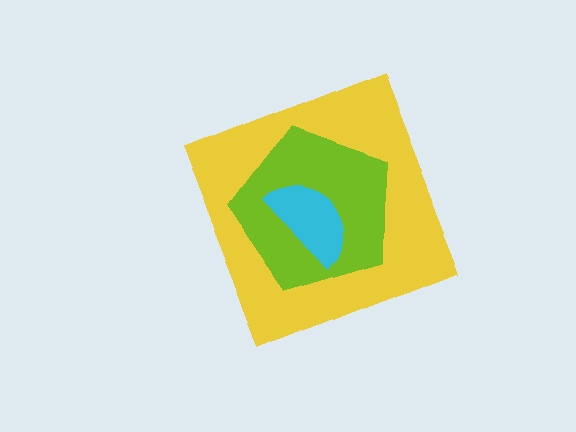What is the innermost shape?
The cyan semicircle.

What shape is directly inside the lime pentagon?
The cyan semicircle.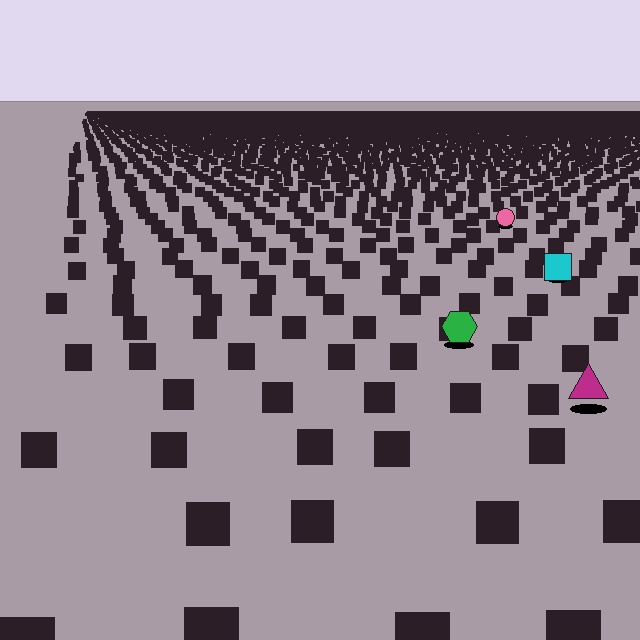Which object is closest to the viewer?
The magenta triangle is closest. The texture marks near it are larger and more spread out.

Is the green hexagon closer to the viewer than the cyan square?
Yes. The green hexagon is closer — you can tell from the texture gradient: the ground texture is coarser near it.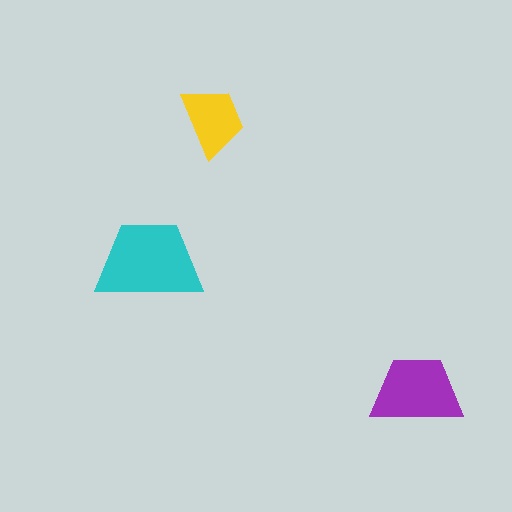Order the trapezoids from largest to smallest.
the cyan one, the purple one, the yellow one.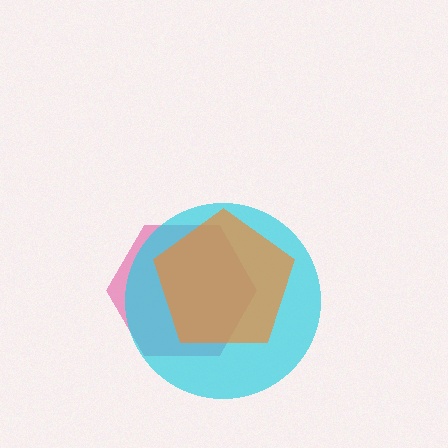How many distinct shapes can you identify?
There are 3 distinct shapes: a pink hexagon, a cyan circle, an orange pentagon.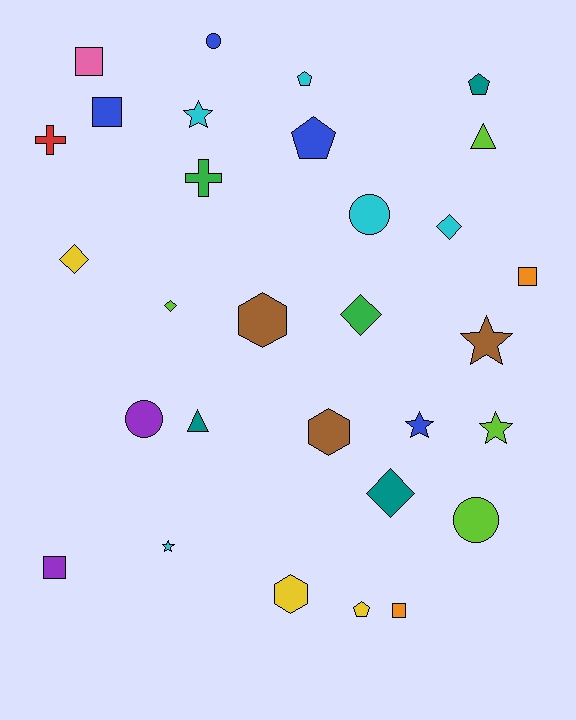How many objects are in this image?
There are 30 objects.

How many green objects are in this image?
There are 2 green objects.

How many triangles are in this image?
There are 2 triangles.